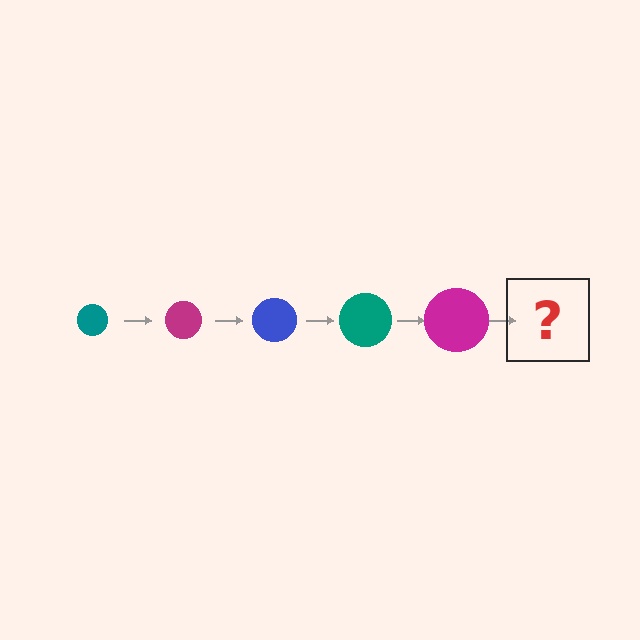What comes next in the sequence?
The next element should be a blue circle, larger than the previous one.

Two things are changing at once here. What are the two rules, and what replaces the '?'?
The two rules are that the circle grows larger each step and the color cycles through teal, magenta, and blue. The '?' should be a blue circle, larger than the previous one.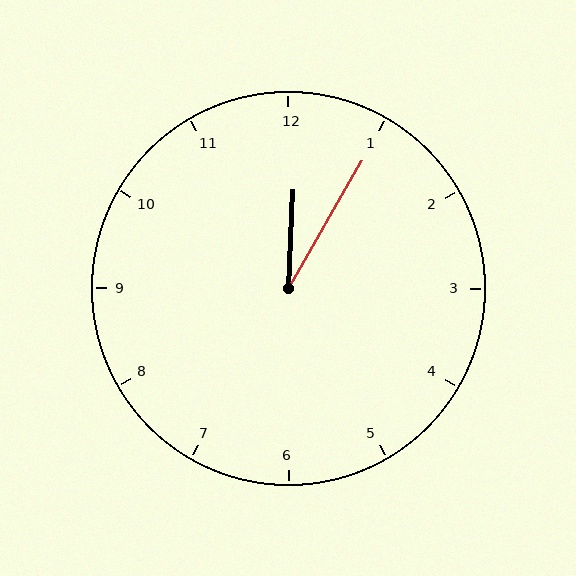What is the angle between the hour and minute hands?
Approximately 28 degrees.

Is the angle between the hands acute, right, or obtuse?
It is acute.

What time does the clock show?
12:05.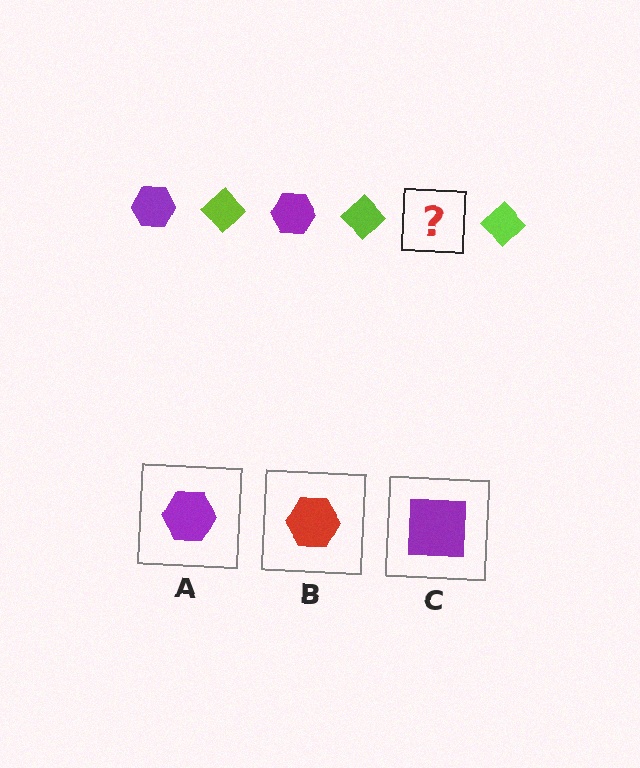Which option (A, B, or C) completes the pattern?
A.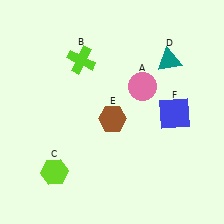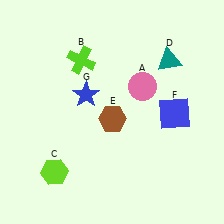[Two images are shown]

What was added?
A blue star (G) was added in Image 2.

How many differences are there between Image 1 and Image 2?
There is 1 difference between the two images.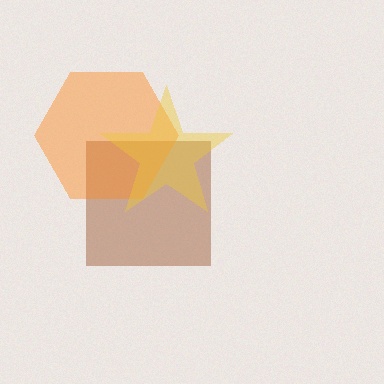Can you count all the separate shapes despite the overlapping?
Yes, there are 3 separate shapes.